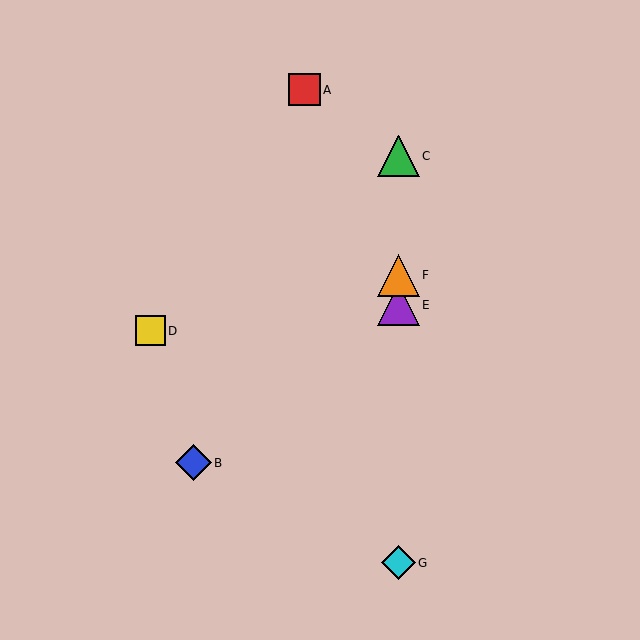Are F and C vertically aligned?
Yes, both are at x≈398.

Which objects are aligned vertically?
Objects C, E, F, G are aligned vertically.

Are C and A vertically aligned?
No, C is at x≈398 and A is at x≈305.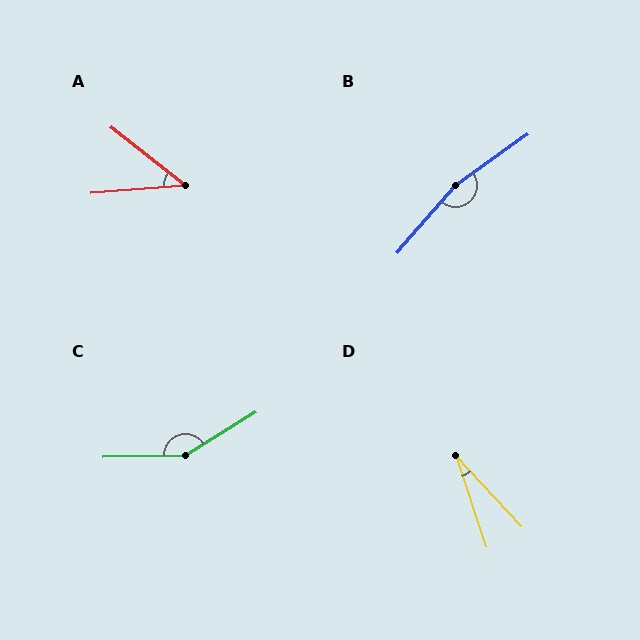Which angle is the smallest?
D, at approximately 25 degrees.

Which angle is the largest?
B, at approximately 167 degrees.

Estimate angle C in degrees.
Approximately 149 degrees.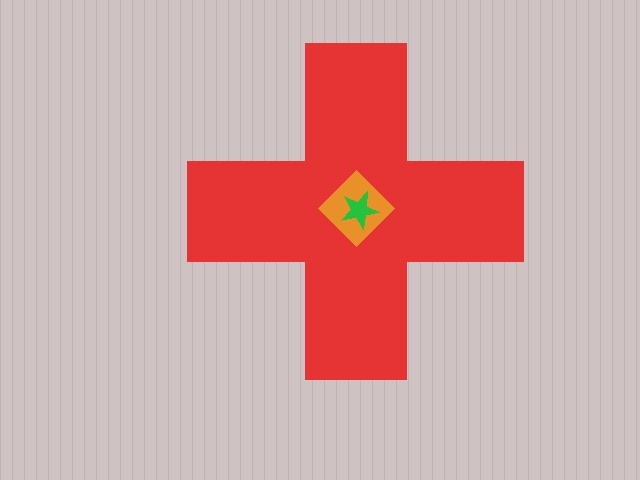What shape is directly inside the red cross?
The orange diamond.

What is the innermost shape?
The green star.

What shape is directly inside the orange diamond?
The green star.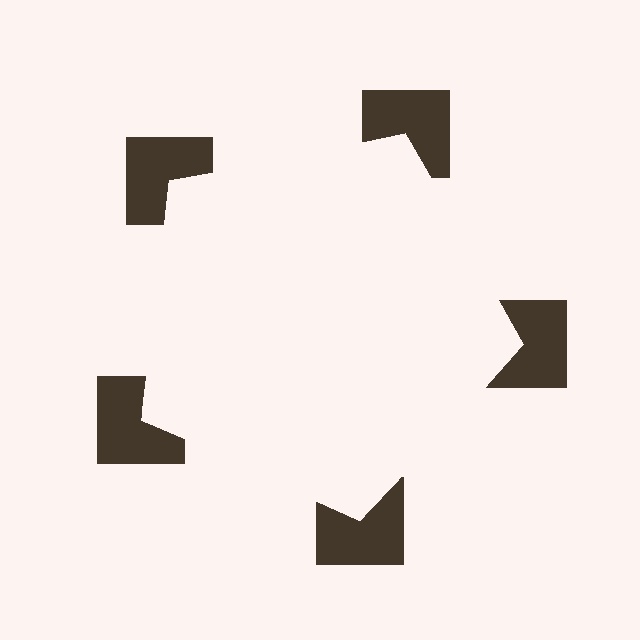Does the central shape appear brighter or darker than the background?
It typically appears slightly brighter than the background, even though no actual brightness change is drawn.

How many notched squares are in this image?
There are 5 — one at each vertex of the illusory pentagon.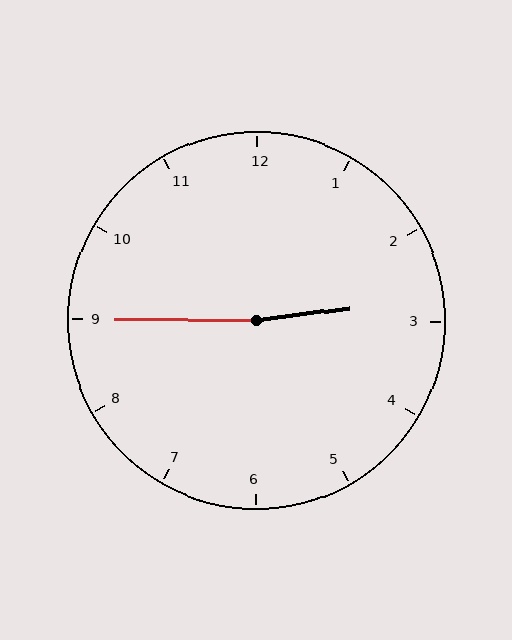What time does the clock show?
2:45.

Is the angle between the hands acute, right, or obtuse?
It is obtuse.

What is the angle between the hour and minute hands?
Approximately 172 degrees.